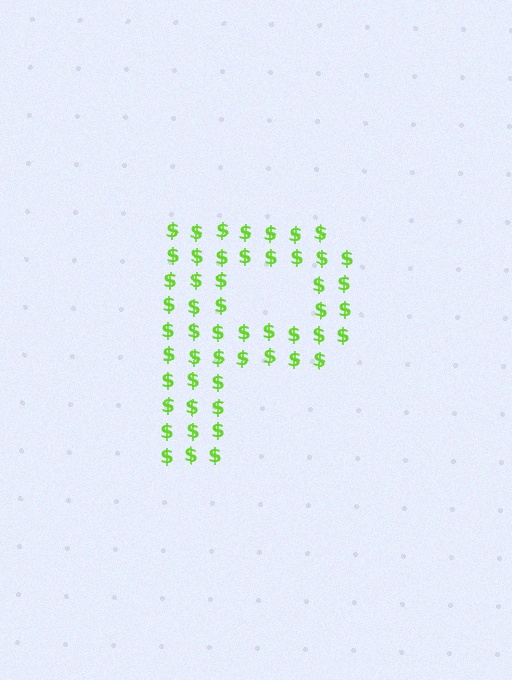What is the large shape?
The large shape is the letter P.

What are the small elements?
The small elements are dollar signs.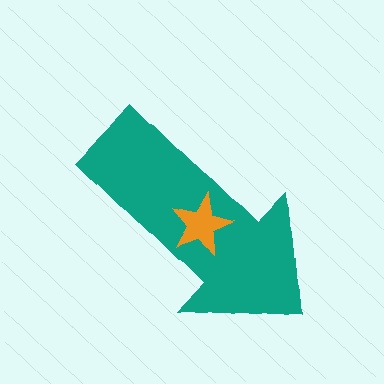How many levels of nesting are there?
2.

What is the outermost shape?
The teal arrow.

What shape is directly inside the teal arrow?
The orange star.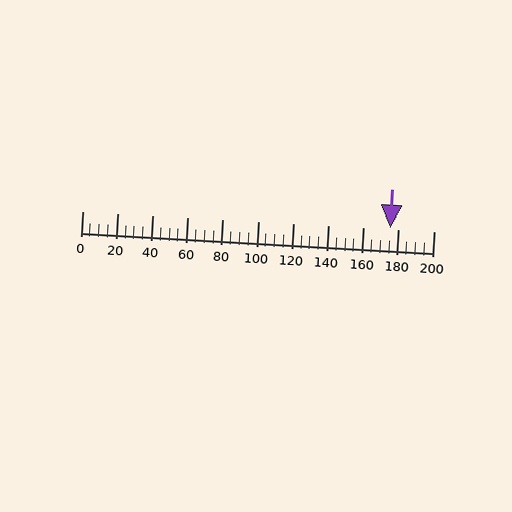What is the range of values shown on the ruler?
The ruler shows values from 0 to 200.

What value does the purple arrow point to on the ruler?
The purple arrow points to approximately 175.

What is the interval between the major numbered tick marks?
The major tick marks are spaced 20 units apart.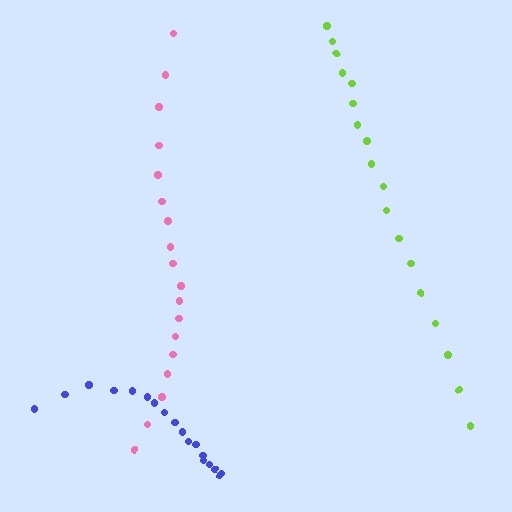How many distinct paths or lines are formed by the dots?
There are 3 distinct paths.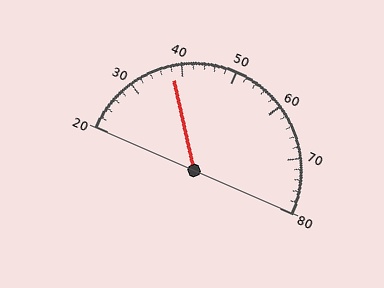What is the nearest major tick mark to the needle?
The nearest major tick mark is 40.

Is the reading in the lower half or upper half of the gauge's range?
The reading is in the lower half of the range (20 to 80).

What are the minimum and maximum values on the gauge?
The gauge ranges from 20 to 80.